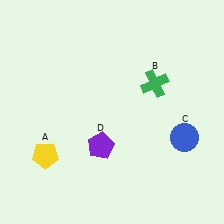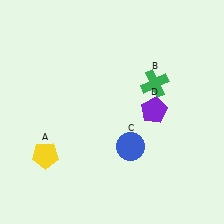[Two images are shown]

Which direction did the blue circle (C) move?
The blue circle (C) moved left.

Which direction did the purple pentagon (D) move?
The purple pentagon (D) moved right.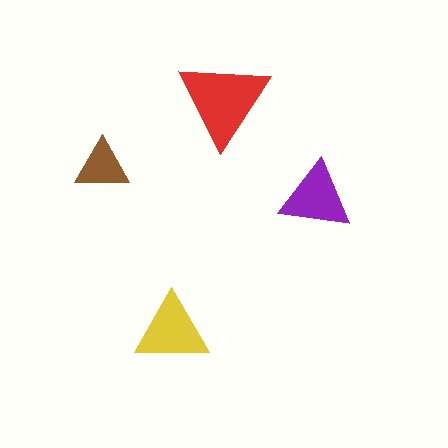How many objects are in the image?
There are 4 objects in the image.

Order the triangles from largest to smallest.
the red one, the yellow one, the purple one, the brown one.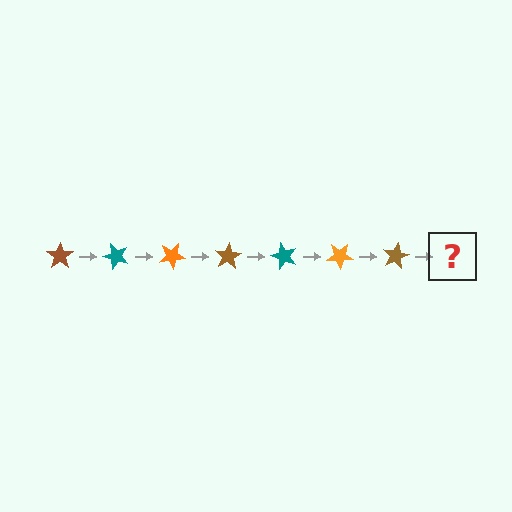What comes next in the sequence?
The next element should be a teal star, rotated 350 degrees from the start.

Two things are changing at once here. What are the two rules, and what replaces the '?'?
The two rules are that it rotates 50 degrees each step and the color cycles through brown, teal, and orange. The '?' should be a teal star, rotated 350 degrees from the start.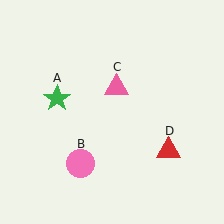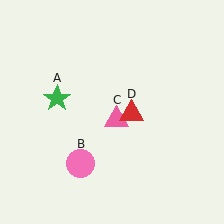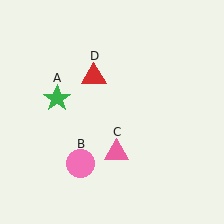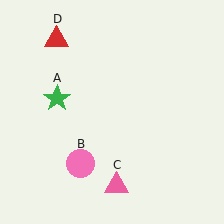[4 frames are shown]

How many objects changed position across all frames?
2 objects changed position: pink triangle (object C), red triangle (object D).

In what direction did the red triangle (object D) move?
The red triangle (object D) moved up and to the left.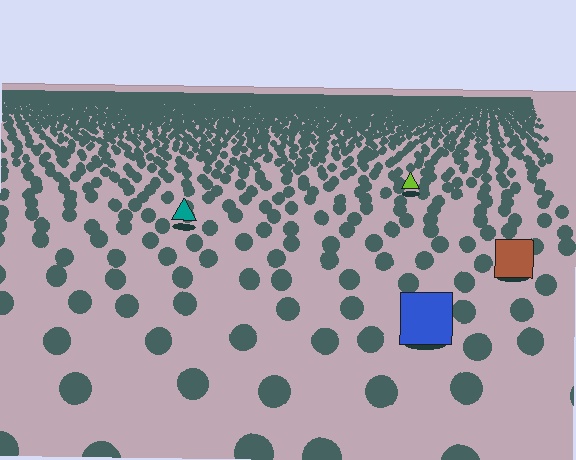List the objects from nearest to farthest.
From nearest to farthest: the blue square, the brown square, the teal triangle, the lime triangle.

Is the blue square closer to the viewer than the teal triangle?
Yes. The blue square is closer — you can tell from the texture gradient: the ground texture is coarser near it.